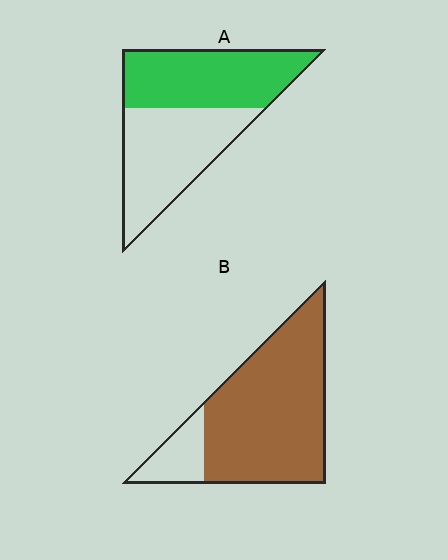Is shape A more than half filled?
Roughly half.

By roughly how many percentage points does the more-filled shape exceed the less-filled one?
By roughly 35 percentage points (B over A).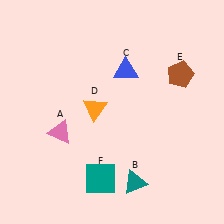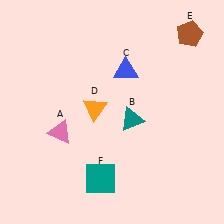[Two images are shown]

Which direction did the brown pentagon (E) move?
The brown pentagon (E) moved up.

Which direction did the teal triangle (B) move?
The teal triangle (B) moved up.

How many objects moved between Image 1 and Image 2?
2 objects moved between the two images.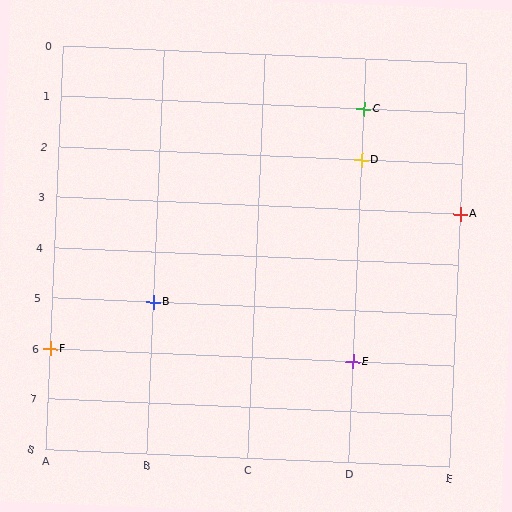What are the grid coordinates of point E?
Point E is at grid coordinates (D, 6).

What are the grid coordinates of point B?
Point B is at grid coordinates (B, 5).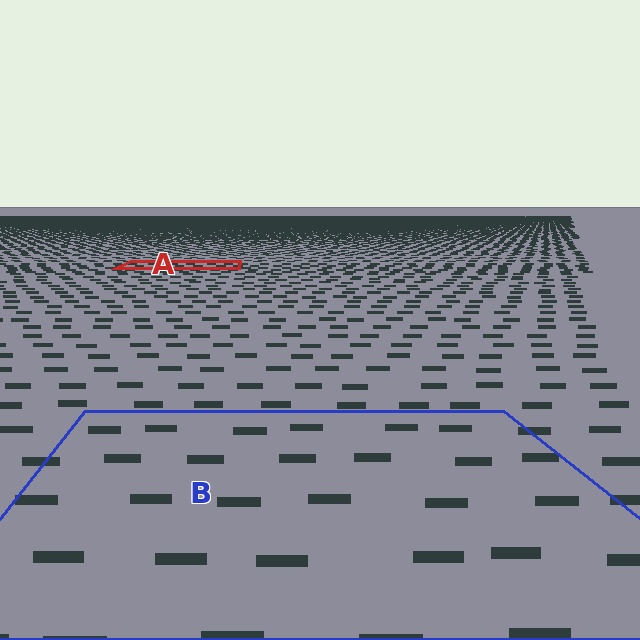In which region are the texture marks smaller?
The texture marks are smaller in region A, because it is farther away.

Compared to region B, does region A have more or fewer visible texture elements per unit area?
Region A has more texture elements per unit area — they are packed more densely because it is farther away.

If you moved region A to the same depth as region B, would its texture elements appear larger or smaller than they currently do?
They would appear larger. At a closer depth, the same texture elements are projected at a bigger on-screen size.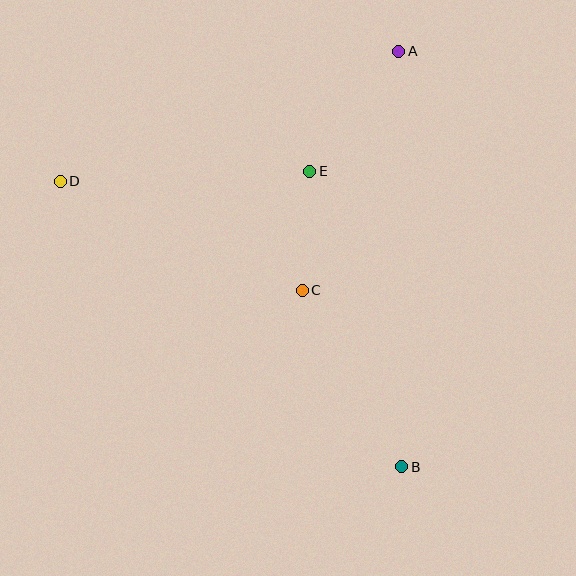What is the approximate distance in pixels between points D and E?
The distance between D and E is approximately 250 pixels.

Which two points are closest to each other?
Points C and E are closest to each other.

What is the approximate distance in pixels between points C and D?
The distance between C and D is approximately 265 pixels.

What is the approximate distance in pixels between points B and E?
The distance between B and E is approximately 310 pixels.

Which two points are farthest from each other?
Points B and D are farthest from each other.